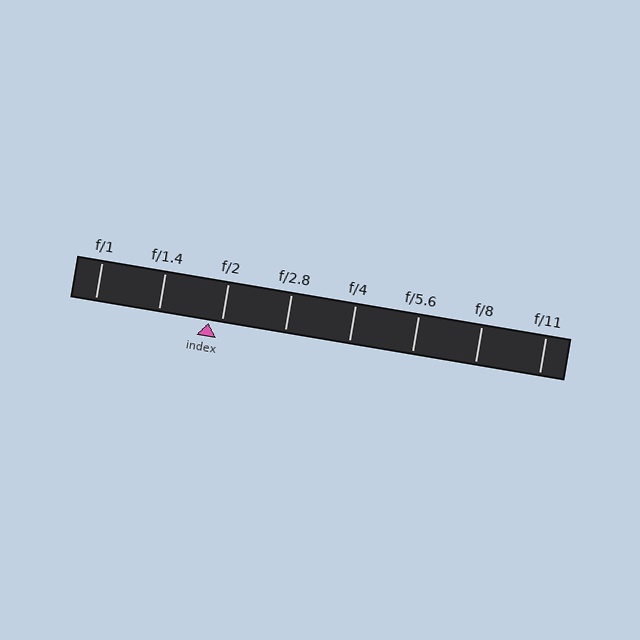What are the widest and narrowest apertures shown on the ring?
The widest aperture shown is f/1 and the narrowest is f/11.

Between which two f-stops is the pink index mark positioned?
The index mark is between f/1.4 and f/2.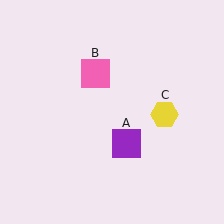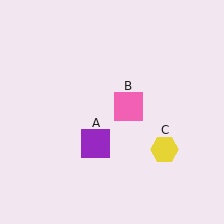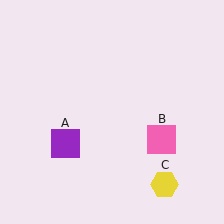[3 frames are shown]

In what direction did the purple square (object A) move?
The purple square (object A) moved left.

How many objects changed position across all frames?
3 objects changed position: purple square (object A), pink square (object B), yellow hexagon (object C).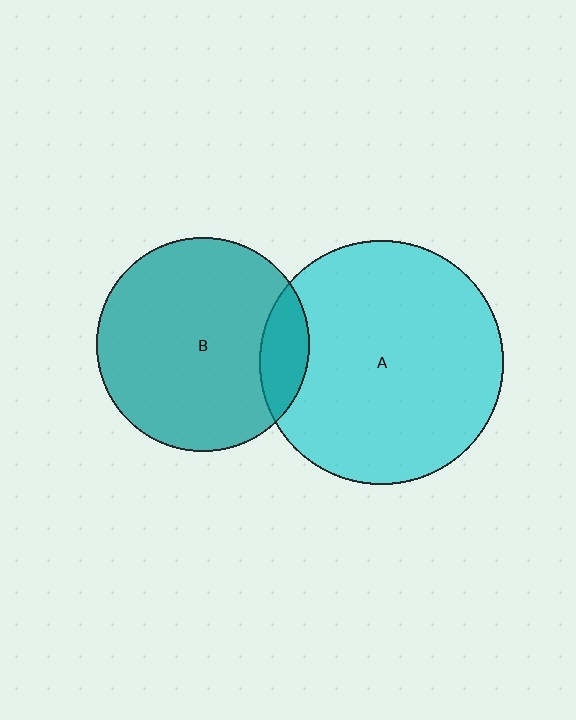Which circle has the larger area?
Circle A (cyan).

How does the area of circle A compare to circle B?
Approximately 1.3 times.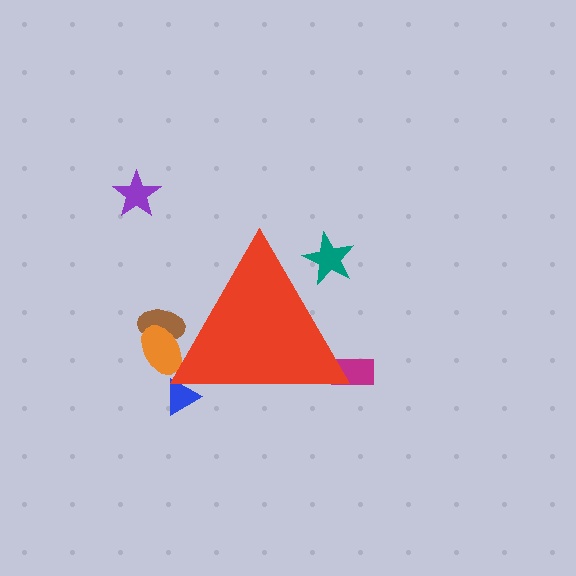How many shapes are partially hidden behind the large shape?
5 shapes are partially hidden.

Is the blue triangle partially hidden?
Yes, the blue triangle is partially hidden behind the red triangle.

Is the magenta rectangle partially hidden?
Yes, the magenta rectangle is partially hidden behind the red triangle.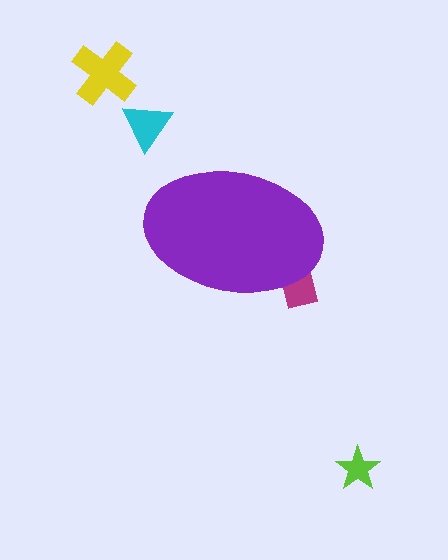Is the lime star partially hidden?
No, the lime star is fully visible.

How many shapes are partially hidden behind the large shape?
1 shape is partially hidden.